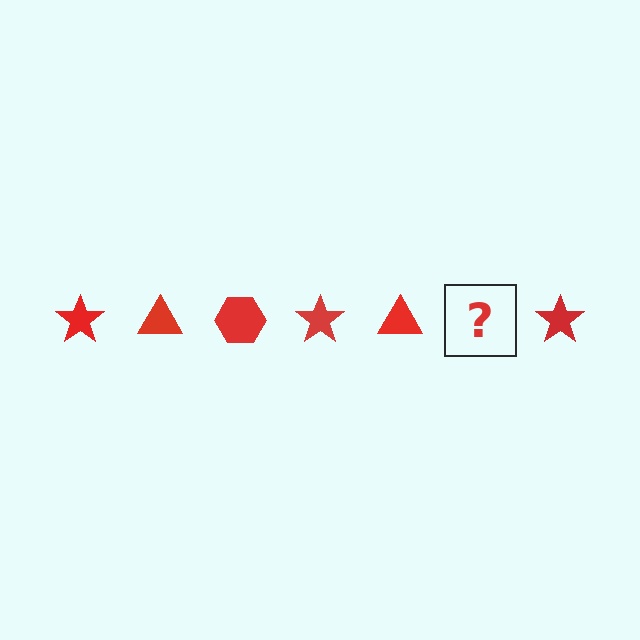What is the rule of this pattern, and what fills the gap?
The rule is that the pattern cycles through star, triangle, hexagon shapes in red. The gap should be filled with a red hexagon.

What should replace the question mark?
The question mark should be replaced with a red hexagon.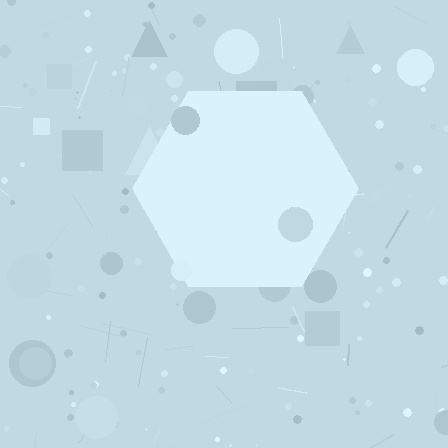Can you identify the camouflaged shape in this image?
The camouflaged shape is a hexagon.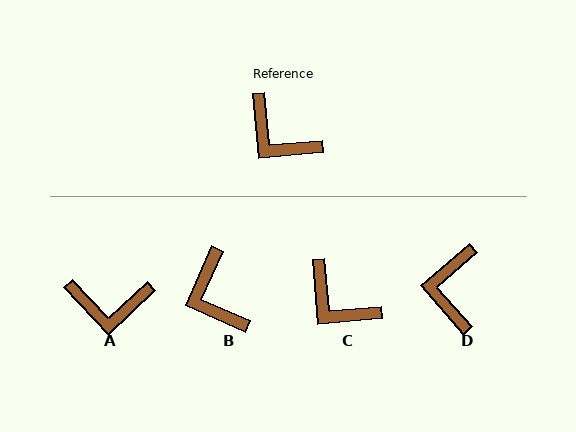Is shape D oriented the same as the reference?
No, it is off by about 54 degrees.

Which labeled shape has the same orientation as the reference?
C.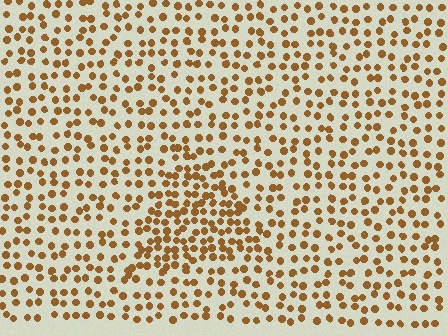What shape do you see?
I see a triangle.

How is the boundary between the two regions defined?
The boundary is defined by a change in element density (approximately 1.8x ratio). All elements are the same color, size, and shape.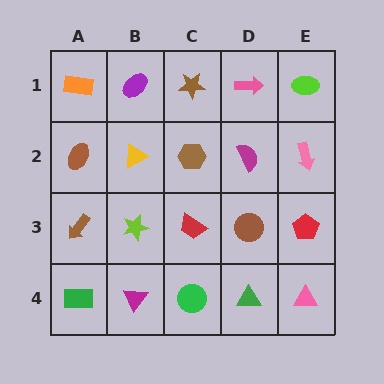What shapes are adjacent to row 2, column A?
An orange rectangle (row 1, column A), a brown arrow (row 3, column A), a yellow triangle (row 2, column B).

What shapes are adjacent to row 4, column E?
A red pentagon (row 3, column E), a green triangle (row 4, column D).